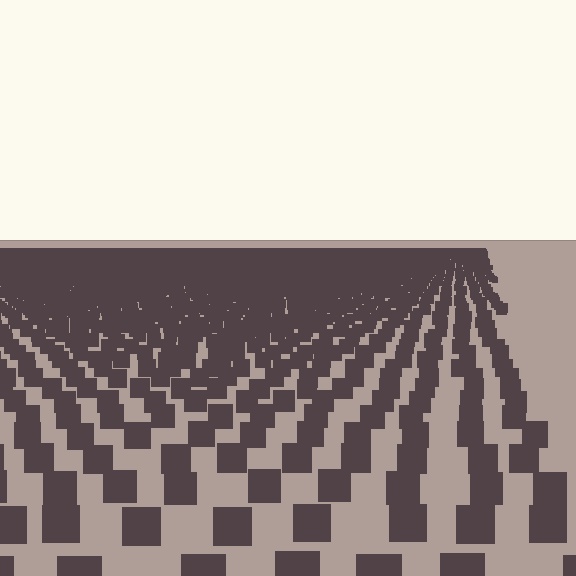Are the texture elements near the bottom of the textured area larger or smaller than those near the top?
Larger. Near the bottom, elements are closer to the viewer and appear at a bigger on-screen size.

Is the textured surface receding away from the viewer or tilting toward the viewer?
The surface is receding away from the viewer. Texture elements get smaller and denser toward the top.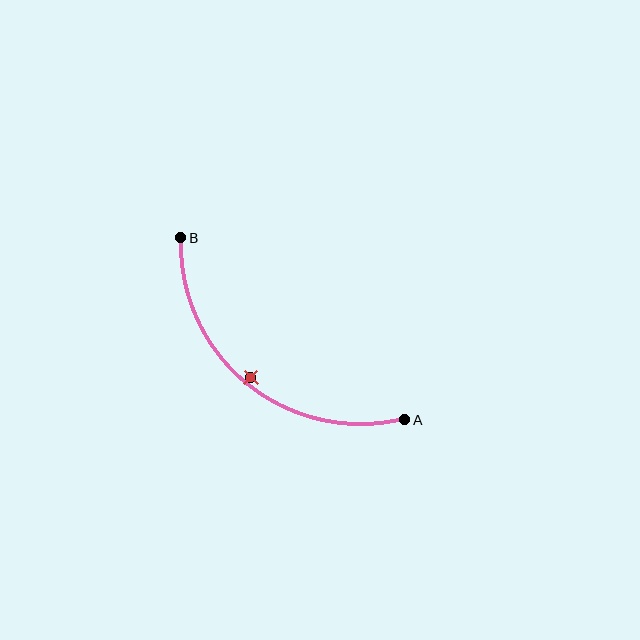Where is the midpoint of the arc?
The arc midpoint is the point on the curve farthest from the straight line joining A and B. It sits below and to the left of that line.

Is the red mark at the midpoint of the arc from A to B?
No — the red mark does not lie on the arc at all. It sits slightly inside the curve.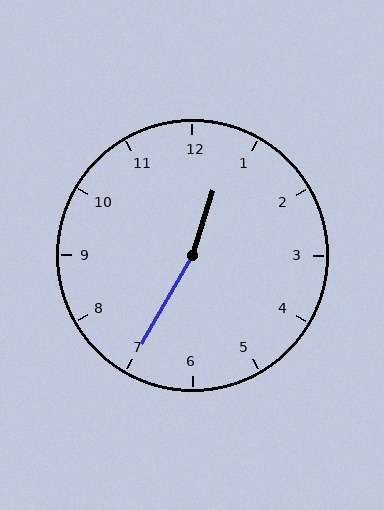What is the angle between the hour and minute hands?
Approximately 168 degrees.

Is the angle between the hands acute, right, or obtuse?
It is obtuse.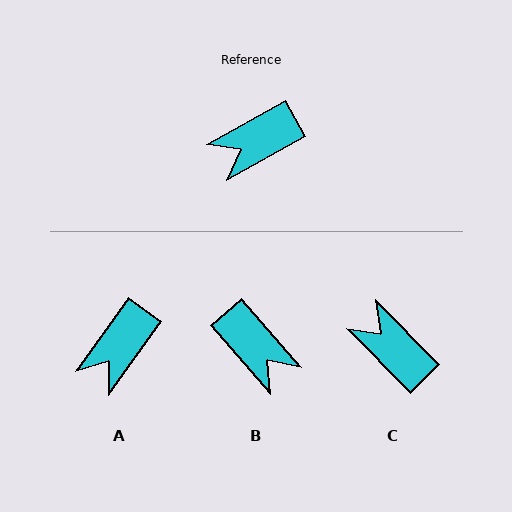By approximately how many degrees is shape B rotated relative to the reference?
Approximately 102 degrees counter-clockwise.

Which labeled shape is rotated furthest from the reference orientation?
B, about 102 degrees away.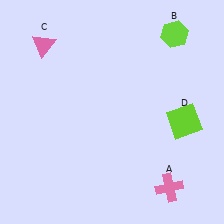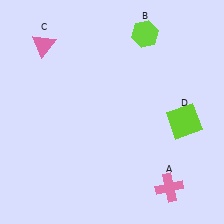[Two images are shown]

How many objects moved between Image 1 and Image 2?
1 object moved between the two images.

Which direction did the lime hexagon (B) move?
The lime hexagon (B) moved left.